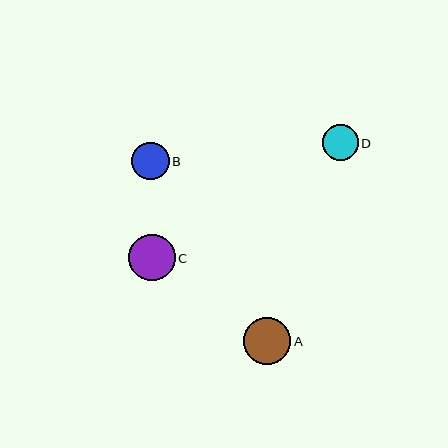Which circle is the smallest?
Circle D is the smallest with a size of approximately 36 pixels.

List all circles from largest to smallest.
From largest to smallest: A, C, B, D.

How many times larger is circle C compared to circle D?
Circle C is approximately 1.3 times the size of circle D.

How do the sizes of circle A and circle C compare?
Circle A and circle C are approximately the same size.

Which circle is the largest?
Circle A is the largest with a size of approximately 47 pixels.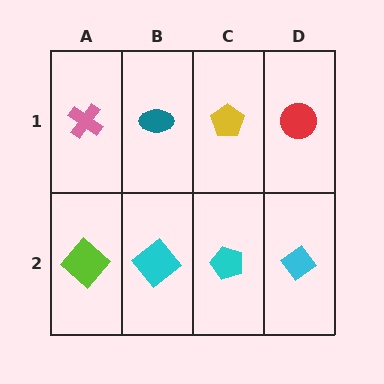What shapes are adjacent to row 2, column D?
A red circle (row 1, column D), a cyan pentagon (row 2, column C).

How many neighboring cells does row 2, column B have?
3.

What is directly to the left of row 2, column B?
A lime diamond.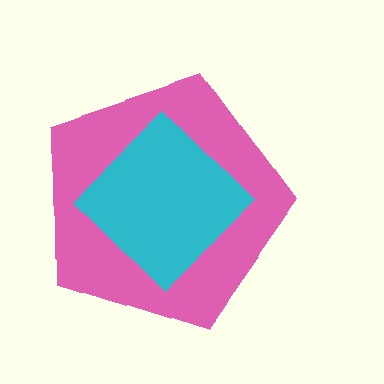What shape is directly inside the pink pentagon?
The cyan diamond.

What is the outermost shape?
The pink pentagon.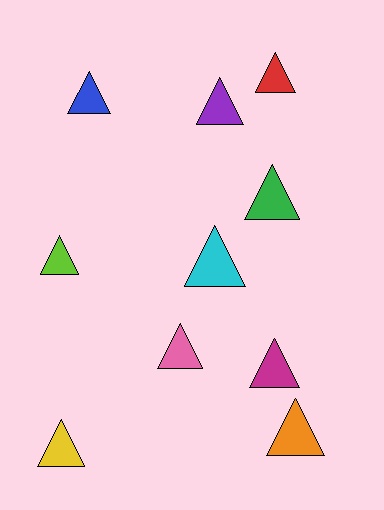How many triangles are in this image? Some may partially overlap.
There are 10 triangles.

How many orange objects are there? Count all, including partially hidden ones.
There is 1 orange object.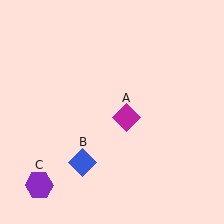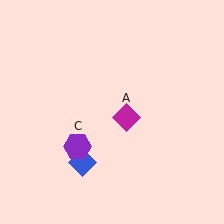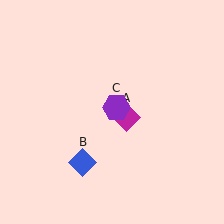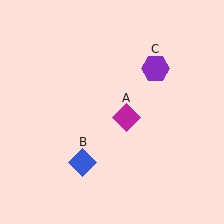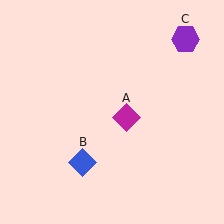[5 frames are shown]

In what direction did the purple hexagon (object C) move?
The purple hexagon (object C) moved up and to the right.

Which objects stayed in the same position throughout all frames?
Magenta diamond (object A) and blue diamond (object B) remained stationary.